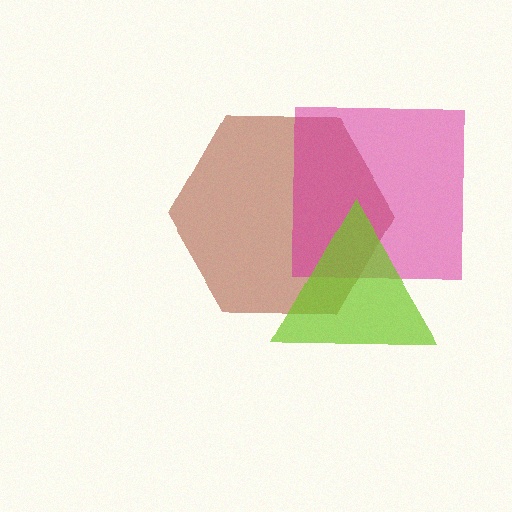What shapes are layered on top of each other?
The layered shapes are: a brown hexagon, a magenta square, a lime triangle.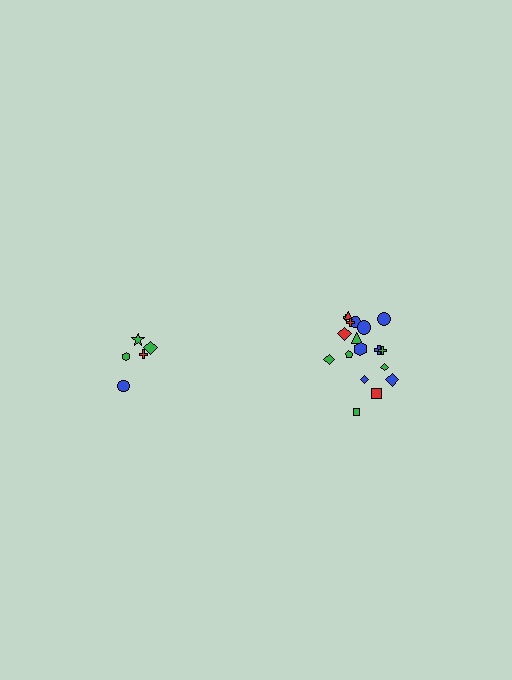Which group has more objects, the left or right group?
The right group.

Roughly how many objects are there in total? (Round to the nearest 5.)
Roughly 25 objects in total.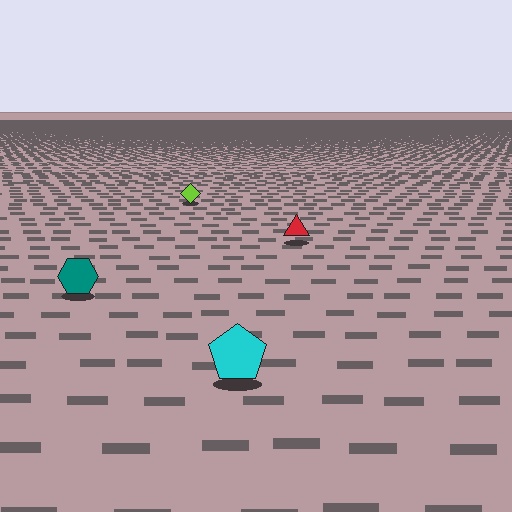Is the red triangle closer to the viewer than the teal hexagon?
No. The teal hexagon is closer — you can tell from the texture gradient: the ground texture is coarser near it.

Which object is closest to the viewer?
The cyan pentagon is closest. The texture marks near it are larger and more spread out.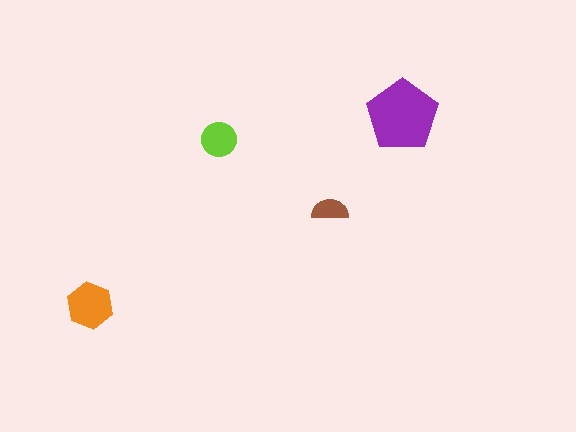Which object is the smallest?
The brown semicircle.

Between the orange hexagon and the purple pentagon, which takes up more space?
The purple pentagon.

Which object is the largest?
The purple pentagon.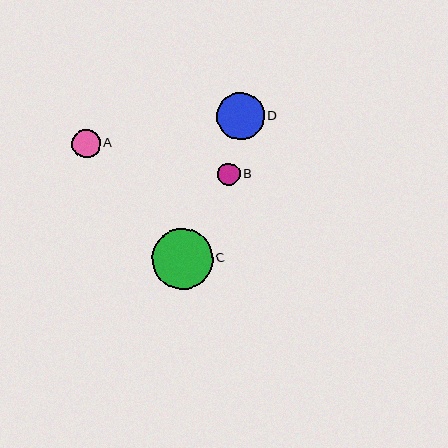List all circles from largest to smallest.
From largest to smallest: C, D, A, B.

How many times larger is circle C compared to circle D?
Circle C is approximately 1.3 times the size of circle D.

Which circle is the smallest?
Circle B is the smallest with a size of approximately 23 pixels.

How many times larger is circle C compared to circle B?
Circle C is approximately 2.7 times the size of circle B.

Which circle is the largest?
Circle C is the largest with a size of approximately 61 pixels.